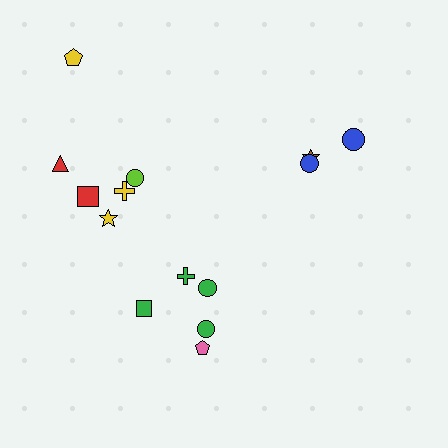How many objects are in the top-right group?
There are 3 objects.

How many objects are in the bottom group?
There are 5 objects.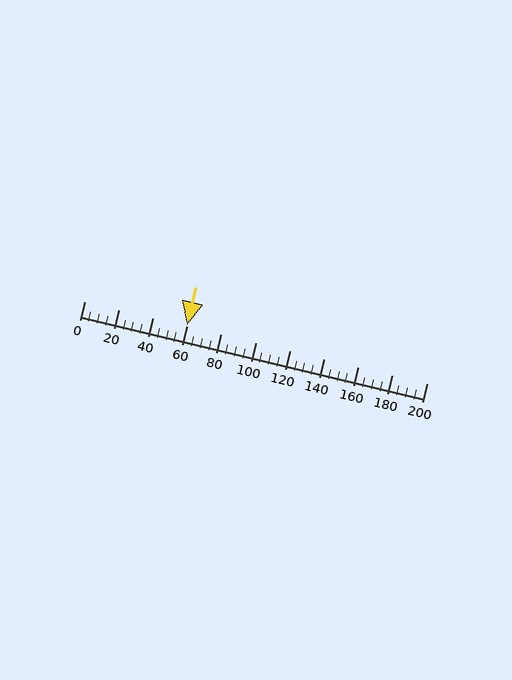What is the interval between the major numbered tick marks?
The major tick marks are spaced 20 units apart.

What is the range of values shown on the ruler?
The ruler shows values from 0 to 200.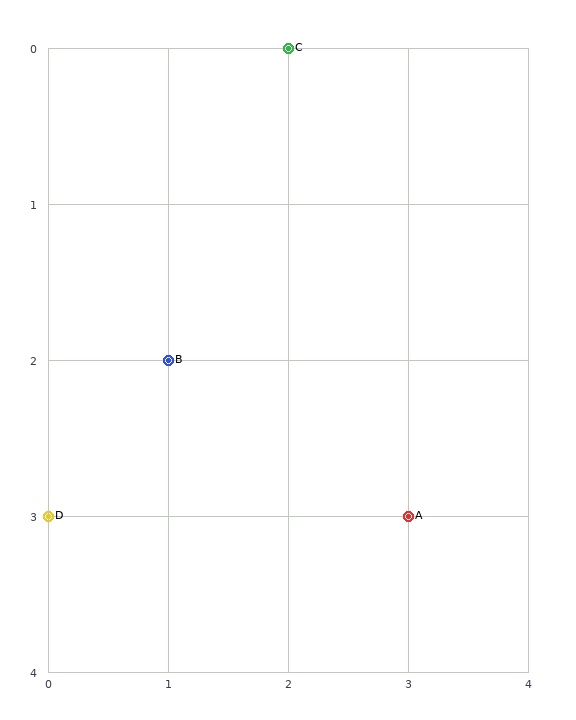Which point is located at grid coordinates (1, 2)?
Point B is at (1, 2).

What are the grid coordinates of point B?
Point B is at grid coordinates (1, 2).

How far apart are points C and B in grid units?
Points C and B are 1 column and 2 rows apart (about 2.2 grid units diagonally).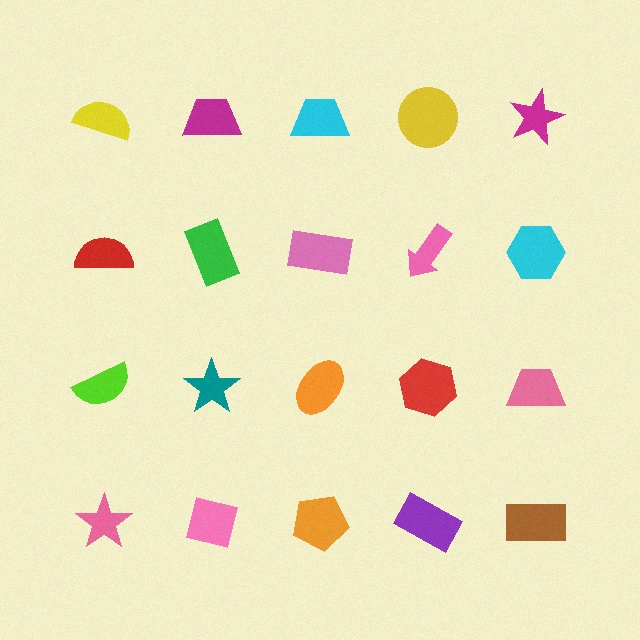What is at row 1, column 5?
A magenta star.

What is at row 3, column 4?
A red hexagon.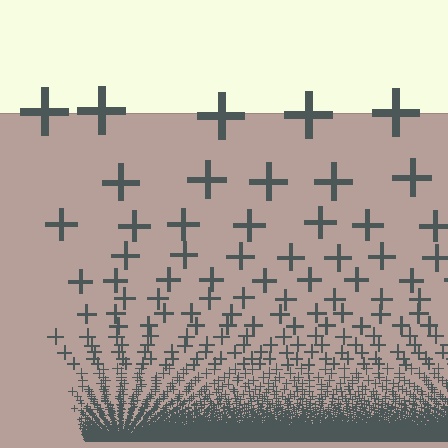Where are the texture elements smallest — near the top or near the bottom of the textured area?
Near the bottom.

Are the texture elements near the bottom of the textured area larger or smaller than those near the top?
Smaller. The gradient is inverted — elements near the bottom are smaller and denser.